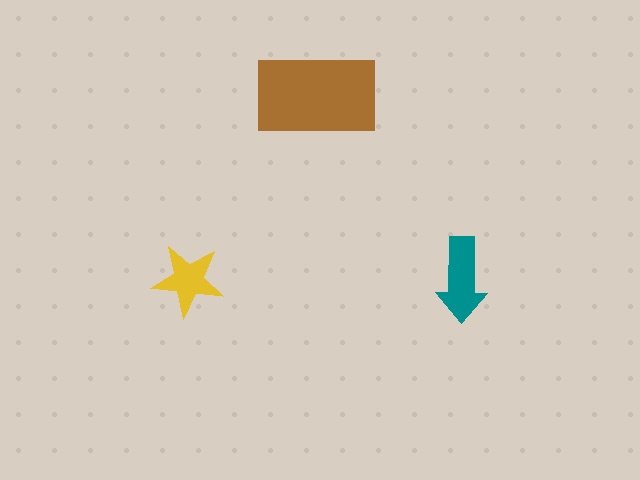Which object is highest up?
The brown rectangle is topmost.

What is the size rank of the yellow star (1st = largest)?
3rd.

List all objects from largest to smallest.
The brown rectangle, the teal arrow, the yellow star.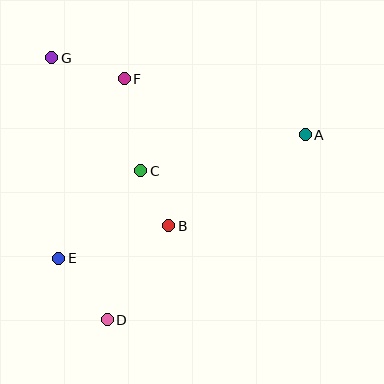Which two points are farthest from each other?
Points A and E are farthest from each other.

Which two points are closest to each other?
Points B and C are closest to each other.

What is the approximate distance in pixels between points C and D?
The distance between C and D is approximately 153 pixels.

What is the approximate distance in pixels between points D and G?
The distance between D and G is approximately 268 pixels.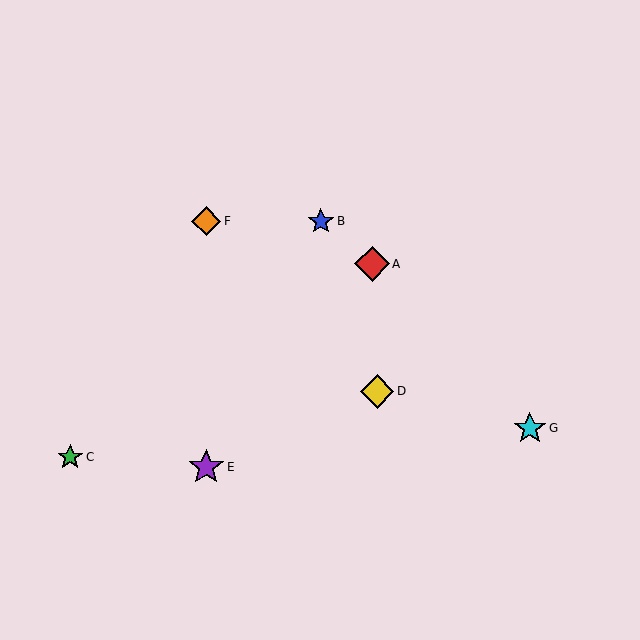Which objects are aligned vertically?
Objects E, F are aligned vertically.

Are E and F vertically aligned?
Yes, both are at x≈206.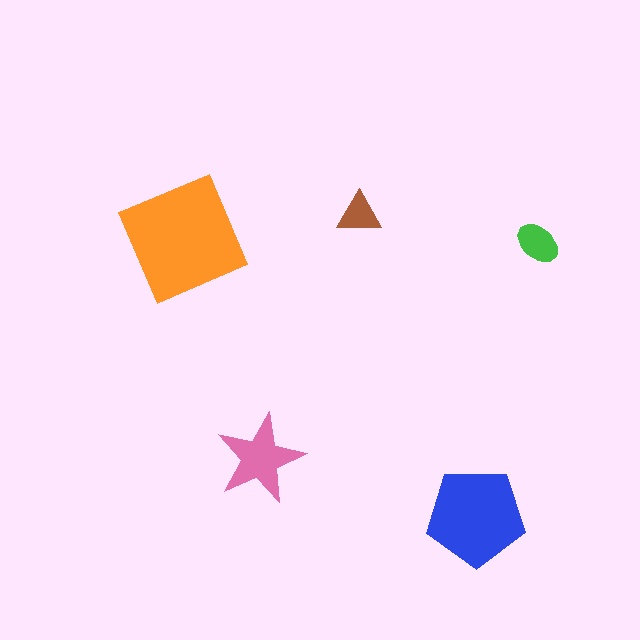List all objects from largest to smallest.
The orange square, the blue pentagon, the pink star, the green ellipse, the brown triangle.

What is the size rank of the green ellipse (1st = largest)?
4th.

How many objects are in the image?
There are 5 objects in the image.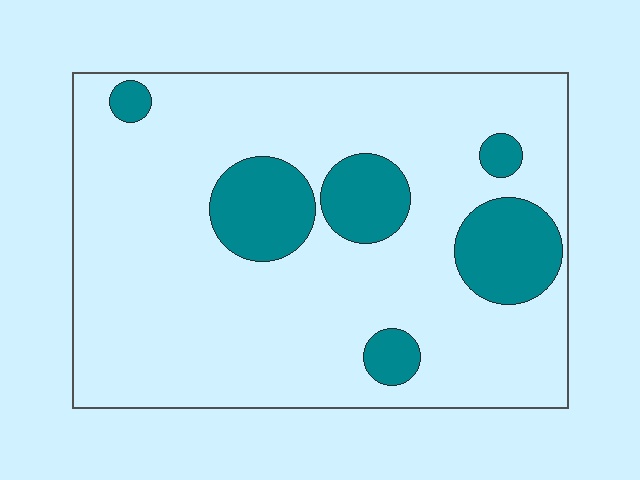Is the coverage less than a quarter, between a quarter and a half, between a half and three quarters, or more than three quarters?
Less than a quarter.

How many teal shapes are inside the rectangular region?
6.